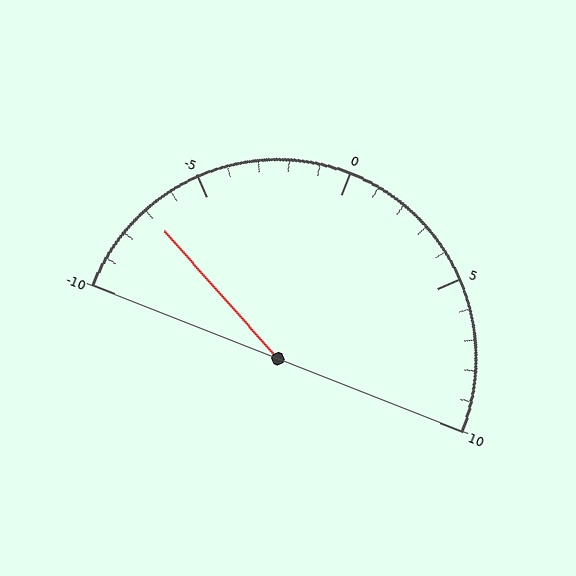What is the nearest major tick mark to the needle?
The nearest major tick mark is -5.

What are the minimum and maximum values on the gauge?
The gauge ranges from -10 to 10.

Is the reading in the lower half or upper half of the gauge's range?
The reading is in the lower half of the range (-10 to 10).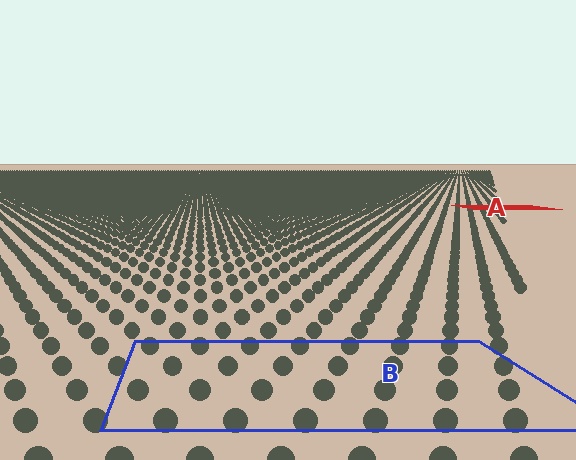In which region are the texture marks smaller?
The texture marks are smaller in region A, because it is farther away.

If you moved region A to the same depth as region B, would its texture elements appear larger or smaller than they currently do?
They would appear larger. At a closer depth, the same texture elements are projected at a bigger on-screen size.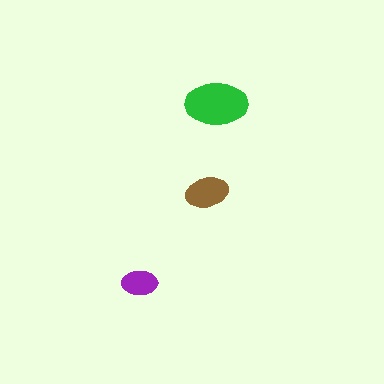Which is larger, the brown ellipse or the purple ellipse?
The brown one.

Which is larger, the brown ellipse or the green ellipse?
The green one.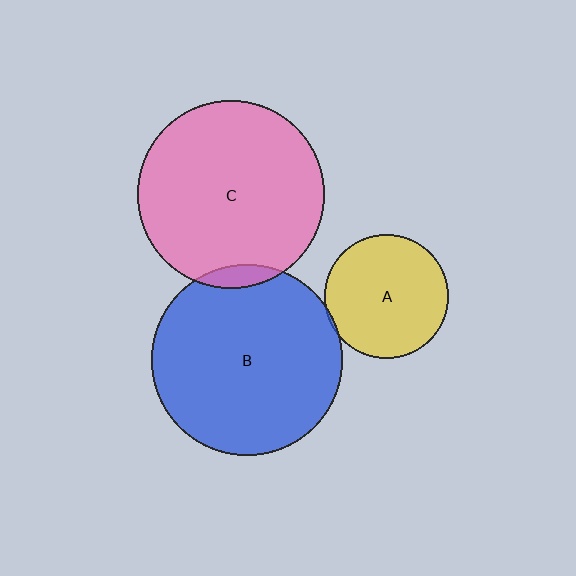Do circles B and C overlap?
Yes.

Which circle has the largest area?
Circle B (blue).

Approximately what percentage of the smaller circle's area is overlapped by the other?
Approximately 5%.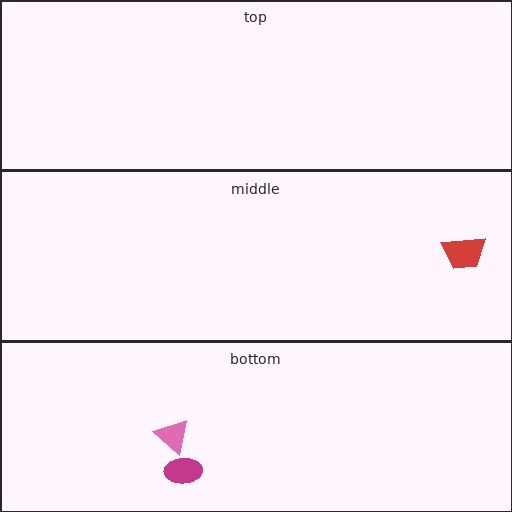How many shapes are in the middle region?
1.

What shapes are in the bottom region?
The magenta ellipse, the pink triangle.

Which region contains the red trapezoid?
The middle region.